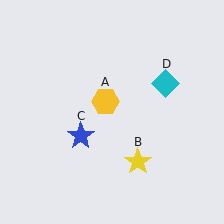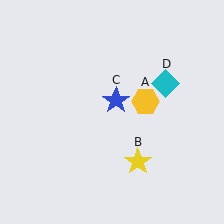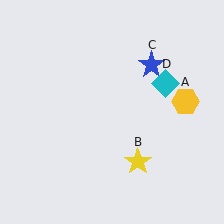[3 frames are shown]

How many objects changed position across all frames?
2 objects changed position: yellow hexagon (object A), blue star (object C).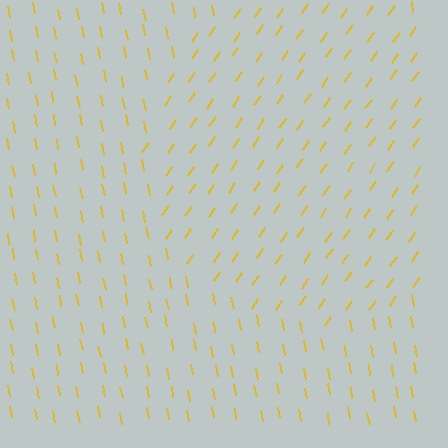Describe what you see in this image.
The image is filled with small yellow line segments. A circle region in the image has lines oriented differently from the surrounding lines, creating a visible texture boundary.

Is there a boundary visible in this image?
Yes, there is a texture boundary formed by a change in line orientation.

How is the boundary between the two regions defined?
The boundary is defined purely by a change in line orientation (approximately 45 degrees difference). All lines are the same color and thickness.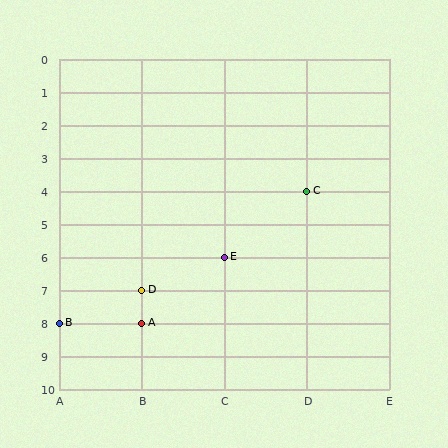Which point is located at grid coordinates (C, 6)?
Point E is at (C, 6).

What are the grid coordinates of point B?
Point B is at grid coordinates (A, 8).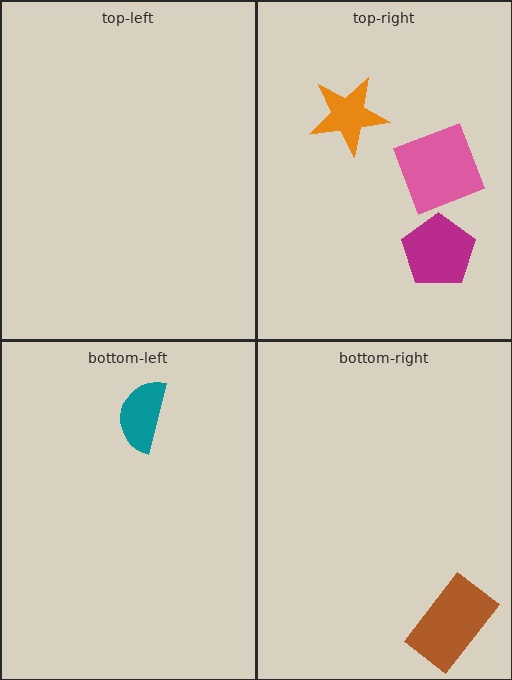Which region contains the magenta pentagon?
The top-right region.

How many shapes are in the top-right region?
3.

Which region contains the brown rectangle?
The bottom-right region.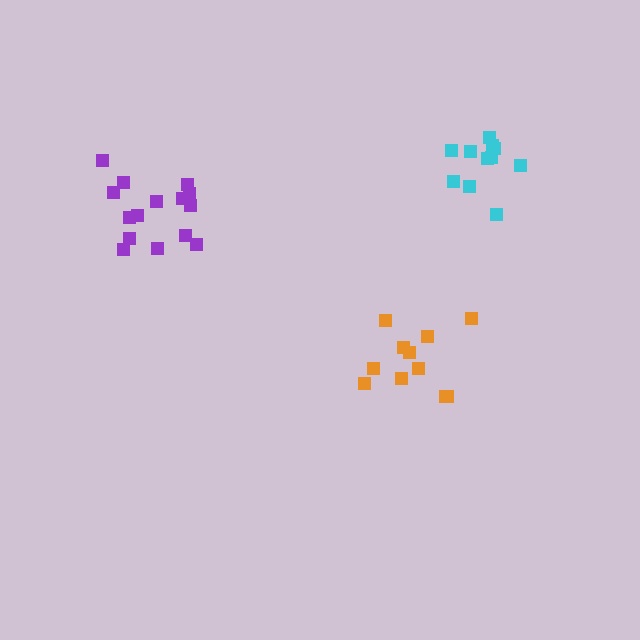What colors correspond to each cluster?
The clusters are colored: purple, orange, cyan.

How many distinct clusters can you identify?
There are 3 distinct clusters.